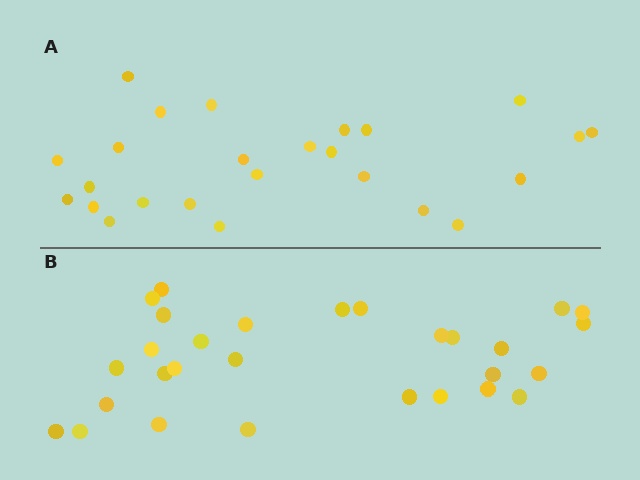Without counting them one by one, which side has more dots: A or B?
Region B (the bottom region) has more dots.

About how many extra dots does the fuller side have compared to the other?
Region B has about 4 more dots than region A.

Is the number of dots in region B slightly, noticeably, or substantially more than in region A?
Region B has only slightly more — the two regions are fairly close. The ratio is roughly 1.2 to 1.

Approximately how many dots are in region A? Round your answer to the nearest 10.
About 20 dots. (The exact count is 25, which rounds to 20.)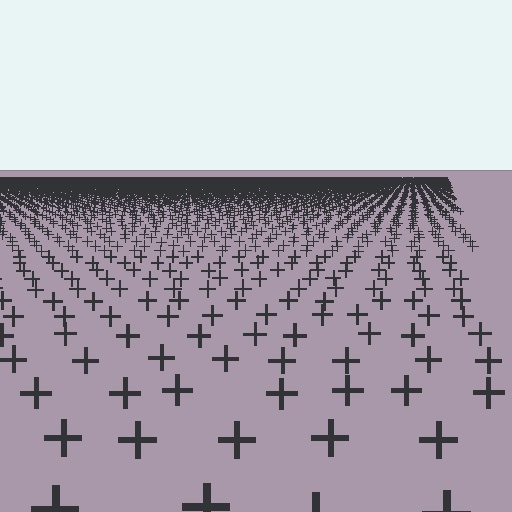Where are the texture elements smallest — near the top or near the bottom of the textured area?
Near the top.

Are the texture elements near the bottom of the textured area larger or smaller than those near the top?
Larger. Near the bottom, elements are closer to the viewer and appear at a bigger on-screen size.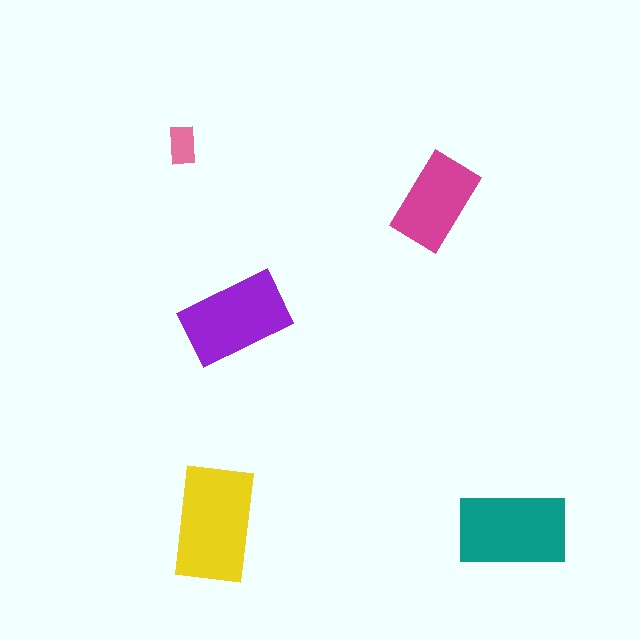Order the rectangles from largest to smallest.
the yellow one, the teal one, the purple one, the magenta one, the pink one.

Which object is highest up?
The pink rectangle is topmost.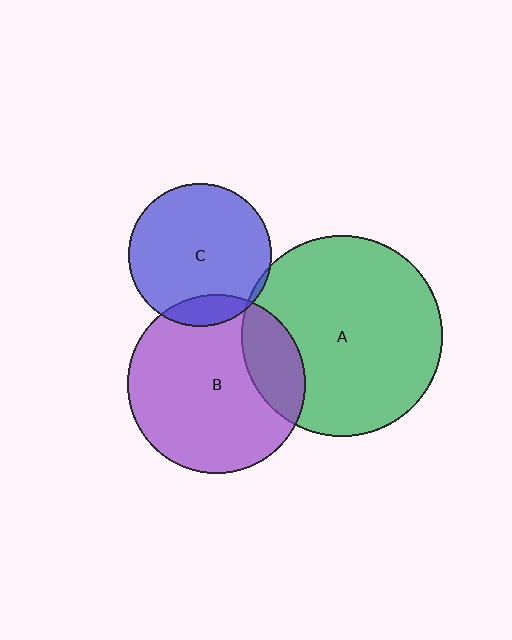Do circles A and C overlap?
Yes.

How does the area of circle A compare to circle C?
Approximately 2.0 times.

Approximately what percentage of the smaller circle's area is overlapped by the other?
Approximately 5%.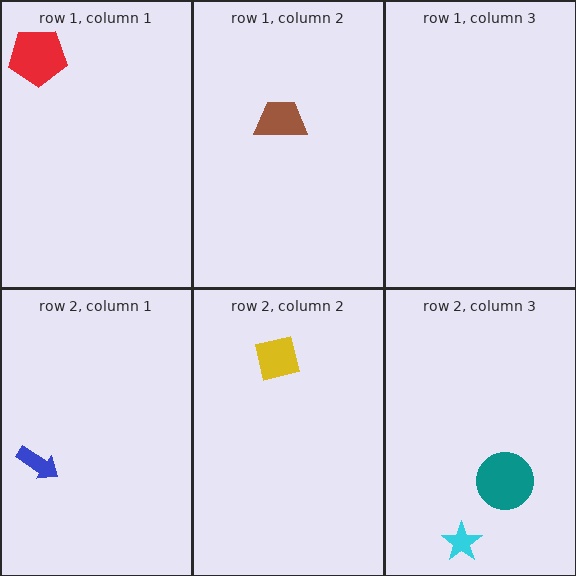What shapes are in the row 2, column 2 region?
The yellow square.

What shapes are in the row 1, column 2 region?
The brown trapezoid.